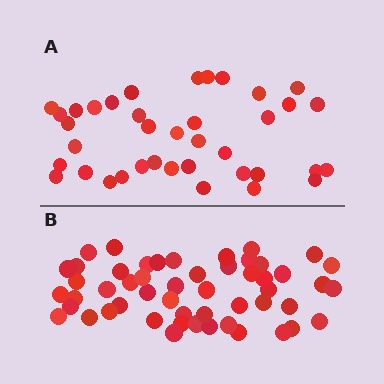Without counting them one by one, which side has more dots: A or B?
Region B (the bottom region) has more dots.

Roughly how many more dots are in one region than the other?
Region B has approximately 15 more dots than region A.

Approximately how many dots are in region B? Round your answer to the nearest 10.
About 50 dots. (The exact count is 52, which rounds to 50.)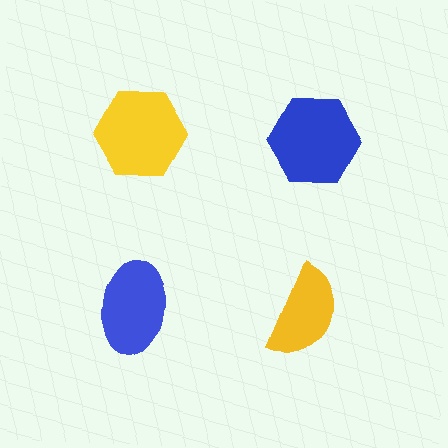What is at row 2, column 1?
A blue ellipse.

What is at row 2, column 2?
A yellow semicircle.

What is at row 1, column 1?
A yellow hexagon.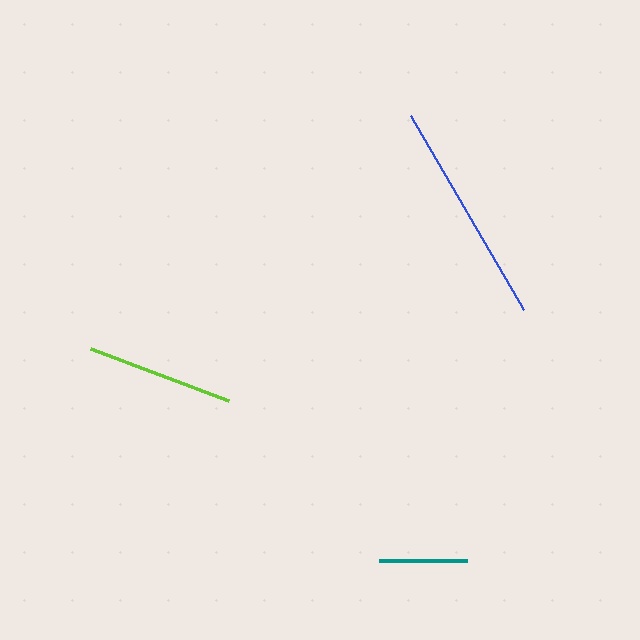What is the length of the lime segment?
The lime segment is approximately 148 pixels long.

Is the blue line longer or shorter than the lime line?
The blue line is longer than the lime line.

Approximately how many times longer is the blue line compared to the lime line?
The blue line is approximately 1.5 times the length of the lime line.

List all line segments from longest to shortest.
From longest to shortest: blue, lime, teal.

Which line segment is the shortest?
The teal line is the shortest at approximately 88 pixels.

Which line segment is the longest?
The blue line is the longest at approximately 224 pixels.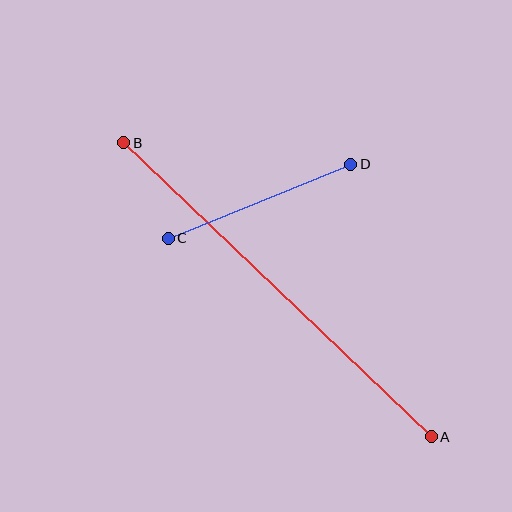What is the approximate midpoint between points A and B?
The midpoint is at approximately (277, 290) pixels.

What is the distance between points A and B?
The distance is approximately 425 pixels.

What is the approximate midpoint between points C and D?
The midpoint is at approximately (259, 201) pixels.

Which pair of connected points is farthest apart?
Points A and B are farthest apart.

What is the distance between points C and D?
The distance is approximately 197 pixels.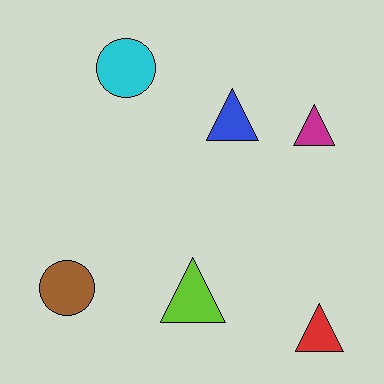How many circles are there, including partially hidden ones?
There are 2 circles.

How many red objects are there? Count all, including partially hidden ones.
There is 1 red object.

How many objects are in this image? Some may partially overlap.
There are 6 objects.